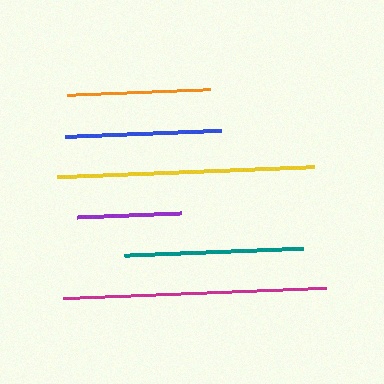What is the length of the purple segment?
The purple segment is approximately 104 pixels long.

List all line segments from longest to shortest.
From longest to shortest: magenta, yellow, teal, blue, orange, purple.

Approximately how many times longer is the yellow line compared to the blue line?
The yellow line is approximately 1.6 times the length of the blue line.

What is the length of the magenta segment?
The magenta segment is approximately 264 pixels long.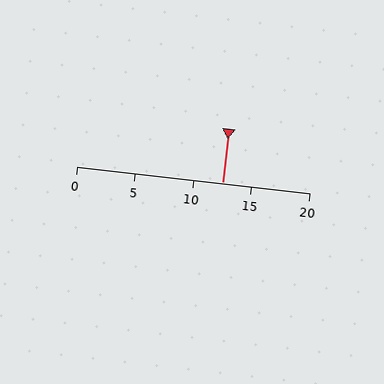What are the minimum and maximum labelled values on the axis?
The axis runs from 0 to 20.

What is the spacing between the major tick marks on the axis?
The major ticks are spaced 5 apart.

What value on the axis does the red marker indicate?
The marker indicates approximately 12.5.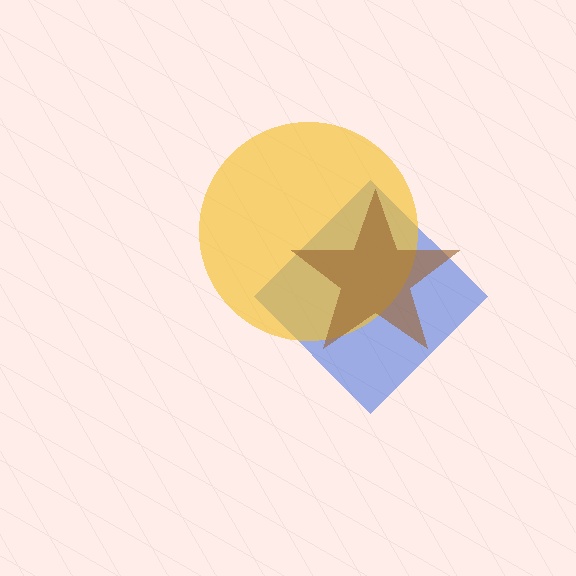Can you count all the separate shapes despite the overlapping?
Yes, there are 3 separate shapes.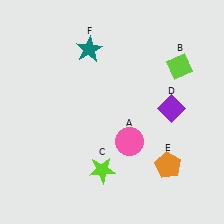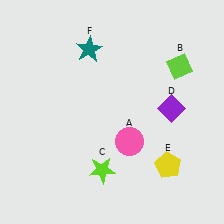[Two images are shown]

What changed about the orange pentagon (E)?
In Image 1, E is orange. In Image 2, it changed to yellow.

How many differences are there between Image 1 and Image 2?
There is 1 difference between the two images.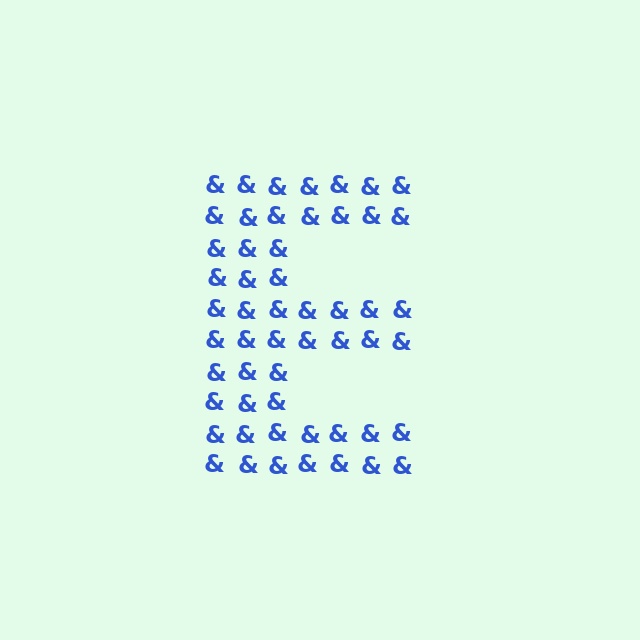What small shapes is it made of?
It is made of small ampersands.